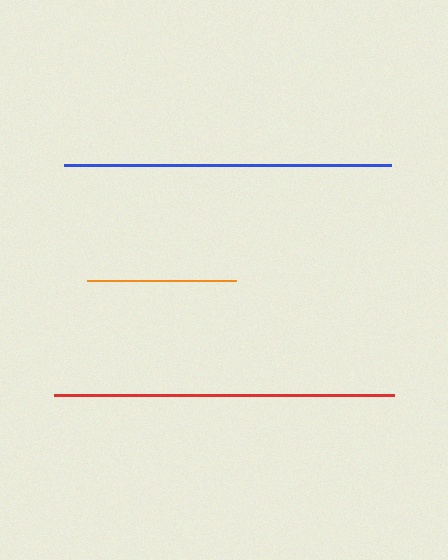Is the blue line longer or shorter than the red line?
The red line is longer than the blue line.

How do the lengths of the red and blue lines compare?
The red and blue lines are approximately the same length.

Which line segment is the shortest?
The orange line is the shortest at approximately 149 pixels.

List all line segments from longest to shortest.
From longest to shortest: red, blue, orange.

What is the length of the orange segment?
The orange segment is approximately 149 pixels long.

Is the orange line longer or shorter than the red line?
The red line is longer than the orange line.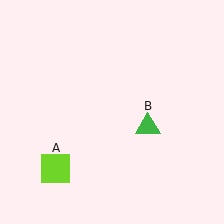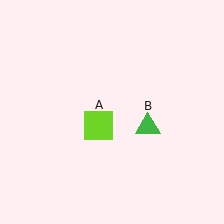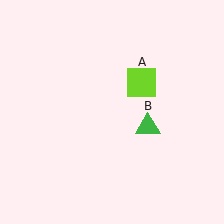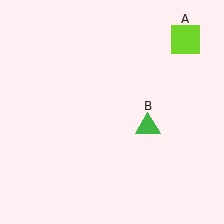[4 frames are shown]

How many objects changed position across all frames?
1 object changed position: lime square (object A).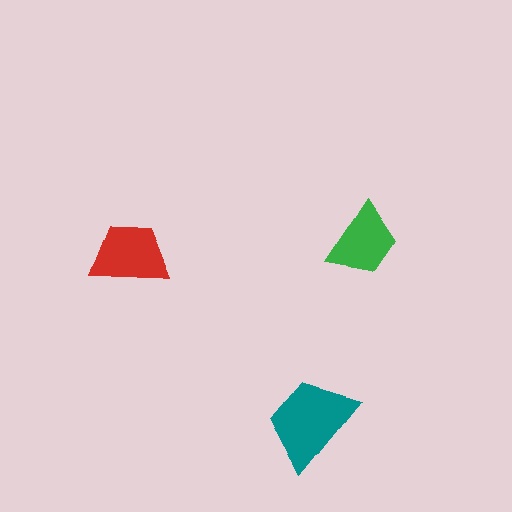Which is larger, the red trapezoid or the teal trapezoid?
The teal one.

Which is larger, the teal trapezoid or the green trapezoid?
The teal one.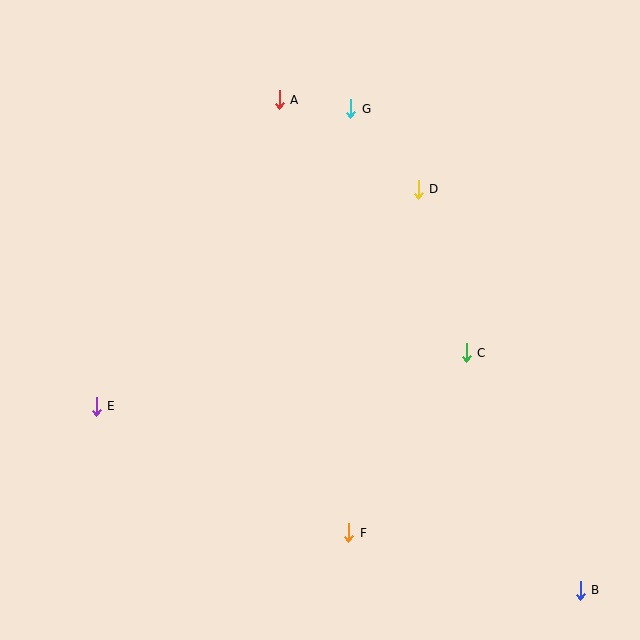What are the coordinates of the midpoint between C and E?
The midpoint between C and E is at (281, 380).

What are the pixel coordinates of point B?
Point B is at (580, 590).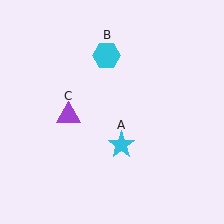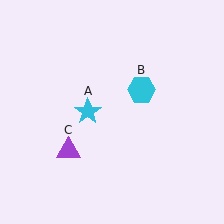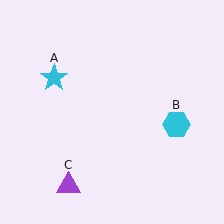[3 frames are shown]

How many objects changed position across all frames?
3 objects changed position: cyan star (object A), cyan hexagon (object B), purple triangle (object C).